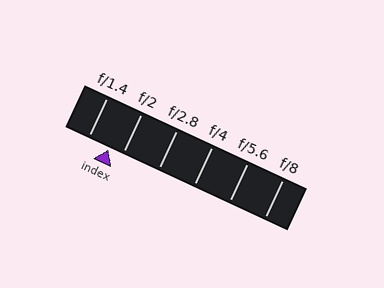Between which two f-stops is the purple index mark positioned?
The index mark is between f/1.4 and f/2.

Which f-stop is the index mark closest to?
The index mark is closest to f/2.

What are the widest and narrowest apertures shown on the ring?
The widest aperture shown is f/1.4 and the narrowest is f/8.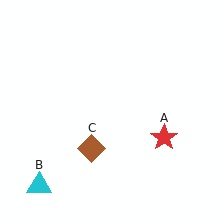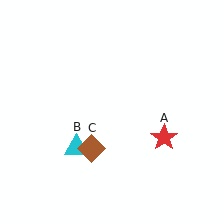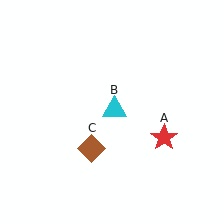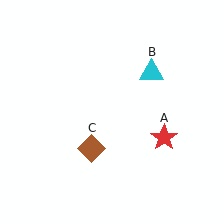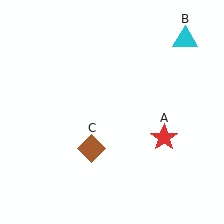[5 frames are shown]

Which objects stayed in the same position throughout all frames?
Red star (object A) and brown diamond (object C) remained stationary.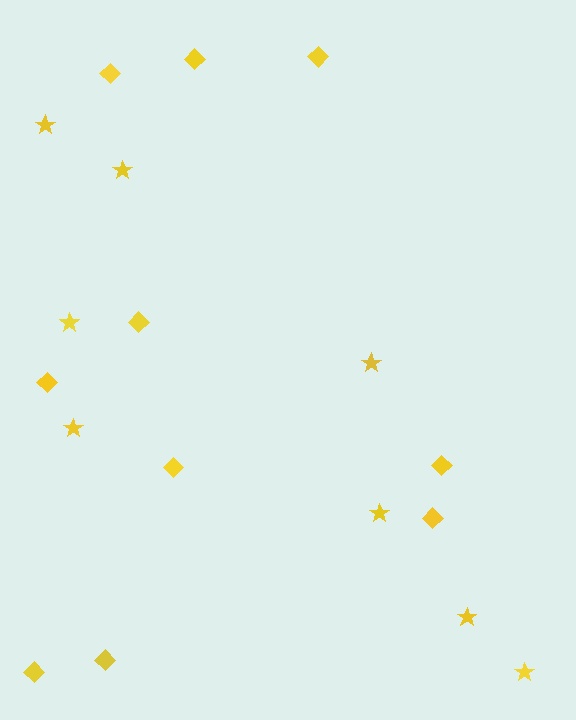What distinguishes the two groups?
There are 2 groups: one group of stars (8) and one group of diamonds (10).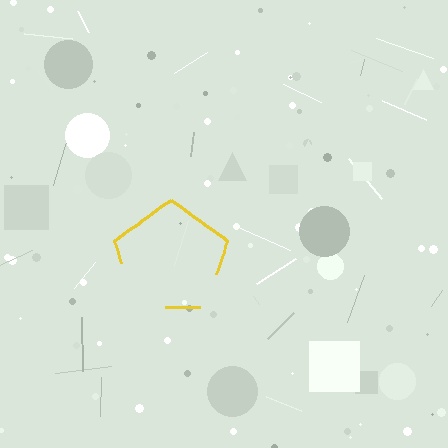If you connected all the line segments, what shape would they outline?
They would outline a pentagon.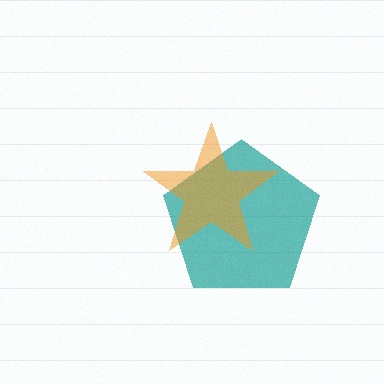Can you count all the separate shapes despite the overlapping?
Yes, there are 2 separate shapes.